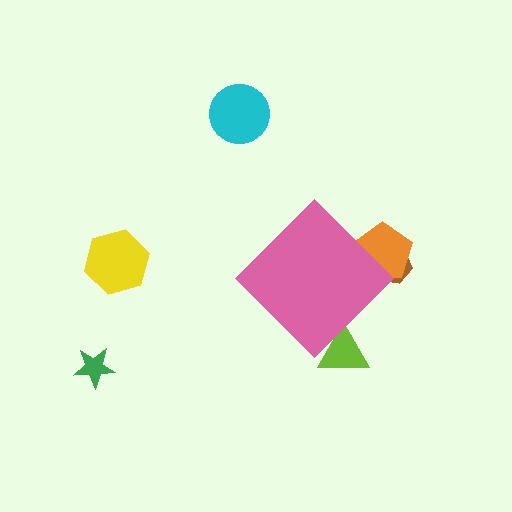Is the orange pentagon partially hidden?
Yes, the orange pentagon is partially hidden behind the pink diamond.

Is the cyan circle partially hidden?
No, the cyan circle is fully visible.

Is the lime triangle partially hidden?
Yes, the lime triangle is partially hidden behind the pink diamond.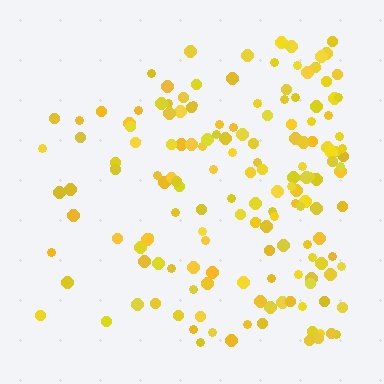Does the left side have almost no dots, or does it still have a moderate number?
Still a moderate number, just noticeably fewer than the right.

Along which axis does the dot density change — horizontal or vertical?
Horizontal.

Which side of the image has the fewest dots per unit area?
The left.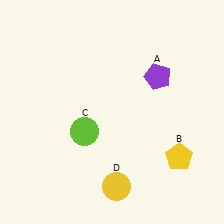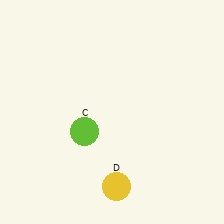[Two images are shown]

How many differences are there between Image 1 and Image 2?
There are 2 differences between the two images.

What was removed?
The yellow pentagon (B), the purple pentagon (A) were removed in Image 2.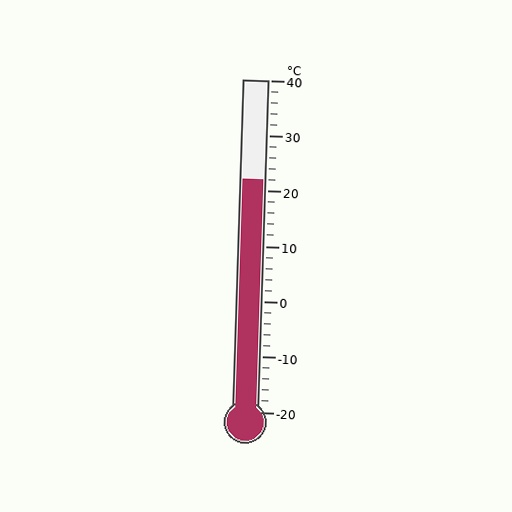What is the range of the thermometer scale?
The thermometer scale ranges from -20°C to 40°C.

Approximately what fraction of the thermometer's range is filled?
The thermometer is filled to approximately 70% of its range.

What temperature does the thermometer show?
The thermometer shows approximately 22°C.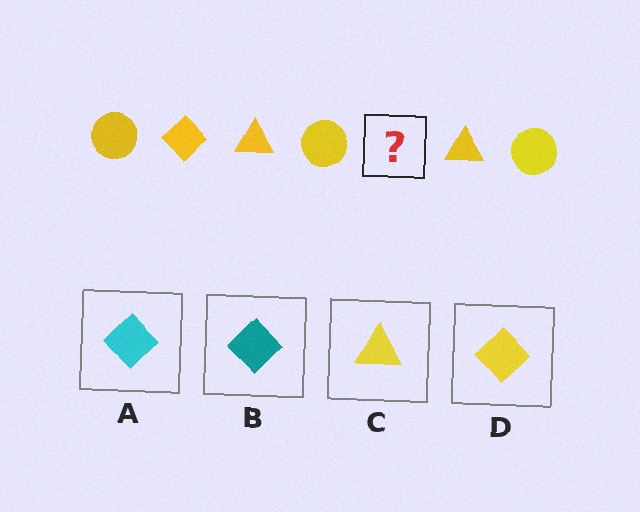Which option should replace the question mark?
Option D.